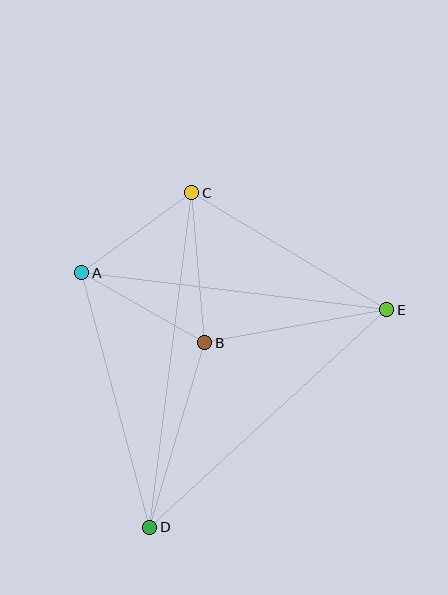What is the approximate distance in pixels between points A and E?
The distance between A and E is approximately 308 pixels.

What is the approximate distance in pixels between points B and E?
The distance between B and E is approximately 185 pixels.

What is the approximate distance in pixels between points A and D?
The distance between A and D is approximately 263 pixels.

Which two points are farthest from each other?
Points C and D are farthest from each other.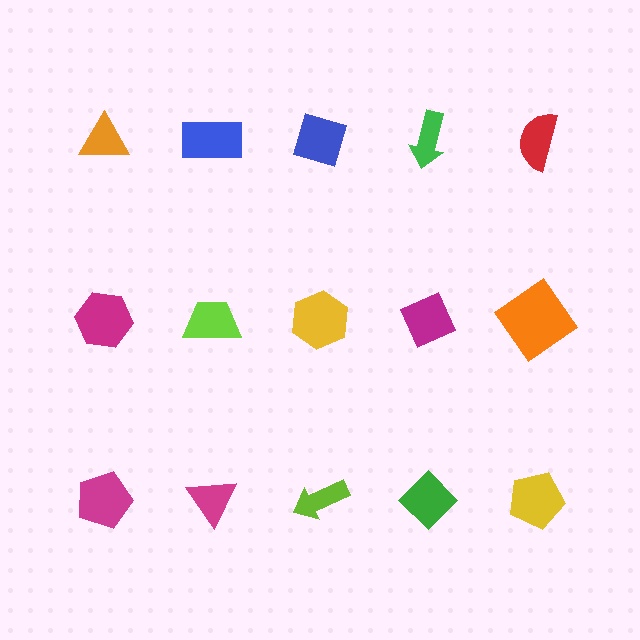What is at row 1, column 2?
A blue rectangle.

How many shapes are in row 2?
5 shapes.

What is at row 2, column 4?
A magenta diamond.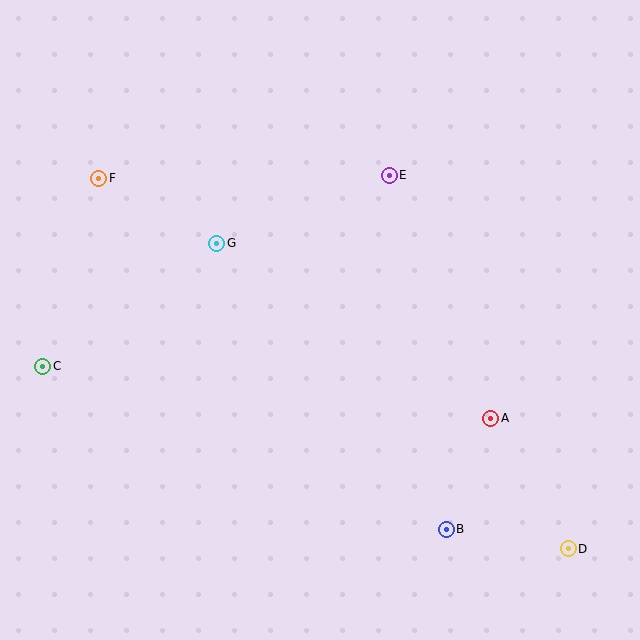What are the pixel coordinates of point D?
Point D is at (568, 549).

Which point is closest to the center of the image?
Point G at (217, 243) is closest to the center.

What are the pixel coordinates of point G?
Point G is at (217, 243).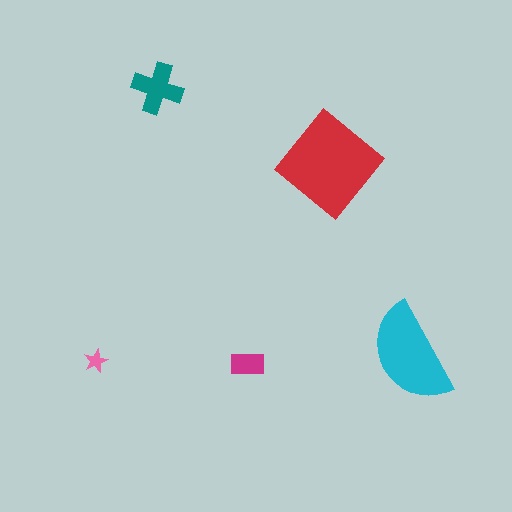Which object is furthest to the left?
The pink star is leftmost.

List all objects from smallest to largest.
The pink star, the magenta rectangle, the teal cross, the cyan semicircle, the red diamond.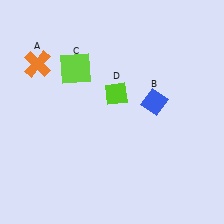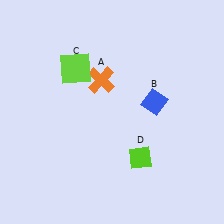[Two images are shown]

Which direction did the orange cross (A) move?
The orange cross (A) moved right.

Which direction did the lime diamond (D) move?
The lime diamond (D) moved down.